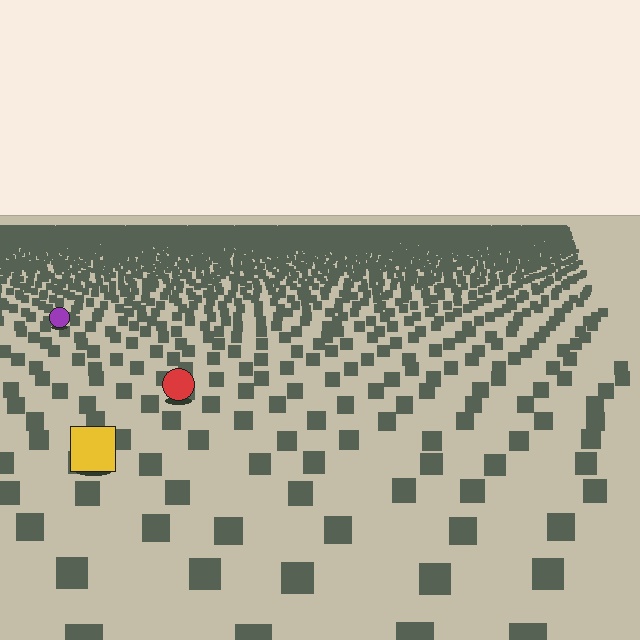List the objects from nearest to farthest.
From nearest to farthest: the yellow square, the red circle, the purple circle.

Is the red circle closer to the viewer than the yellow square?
No. The yellow square is closer — you can tell from the texture gradient: the ground texture is coarser near it.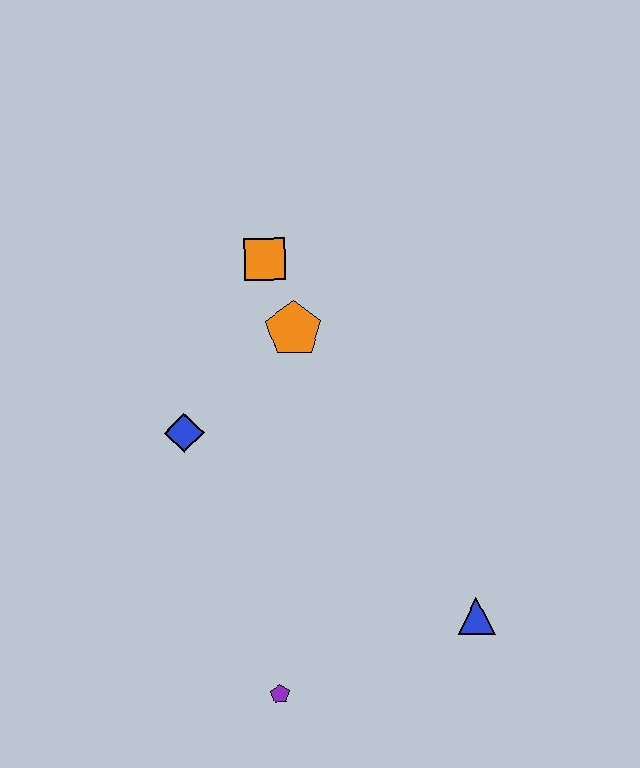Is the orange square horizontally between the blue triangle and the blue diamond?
Yes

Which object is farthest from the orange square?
The purple pentagon is farthest from the orange square.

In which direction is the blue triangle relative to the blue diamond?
The blue triangle is to the right of the blue diamond.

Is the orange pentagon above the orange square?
No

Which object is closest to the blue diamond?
The orange pentagon is closest to the blue diamond.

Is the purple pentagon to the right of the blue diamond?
Yes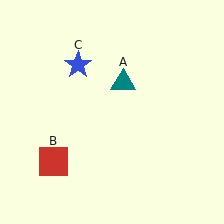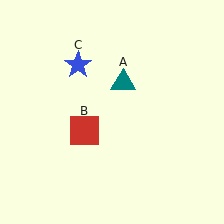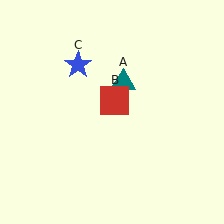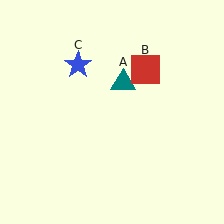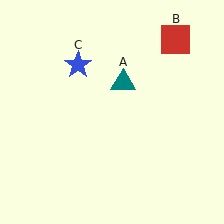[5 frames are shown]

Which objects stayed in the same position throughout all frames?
Teal triangle (object A) and blue star (object C) remained stationary.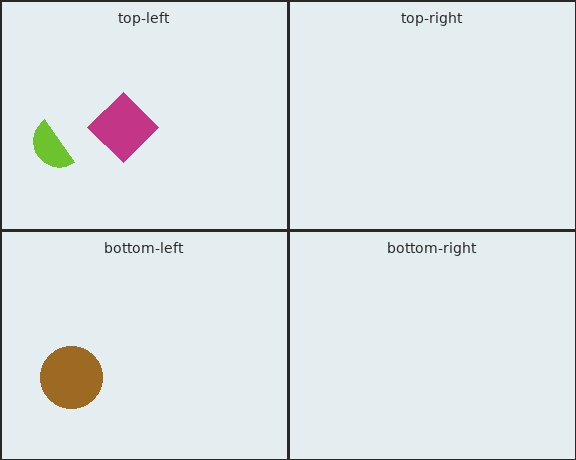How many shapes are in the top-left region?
2.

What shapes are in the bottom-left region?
The brown circle.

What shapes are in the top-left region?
The magenta diamond, the lime semicircle.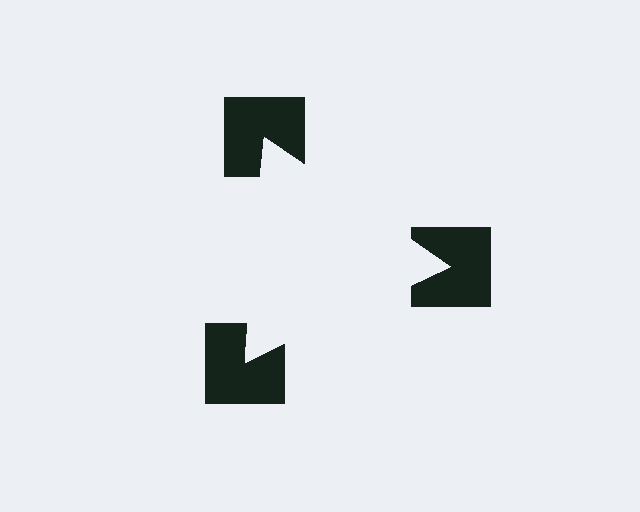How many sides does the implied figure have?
3 sides.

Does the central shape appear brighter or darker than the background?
It typically appears slightly brighter than the background, even though no actual brightness change is drawn.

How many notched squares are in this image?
There are 3 — one at each vertex of the illusory triangle.